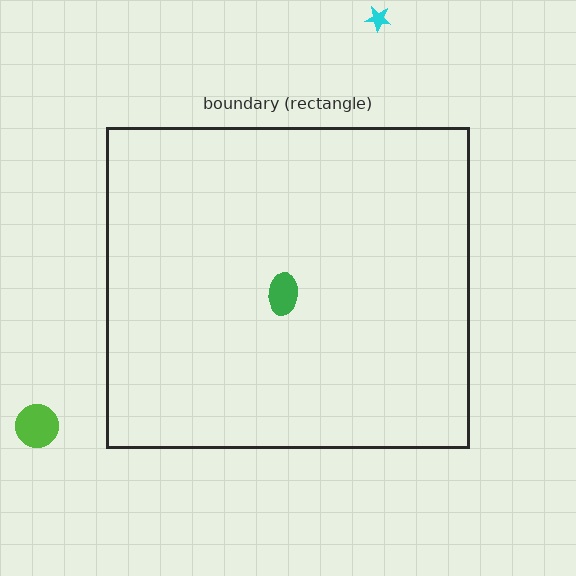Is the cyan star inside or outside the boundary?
Outside.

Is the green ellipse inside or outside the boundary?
Inside.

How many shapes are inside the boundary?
1 inside, 2 outside.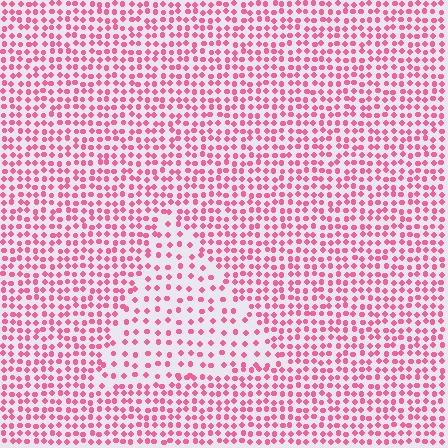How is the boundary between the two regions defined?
The boundary is defined by a change in element density (approximately 1.9x ratio). All elements are the same color, size, and shape.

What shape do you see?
I see a triangle.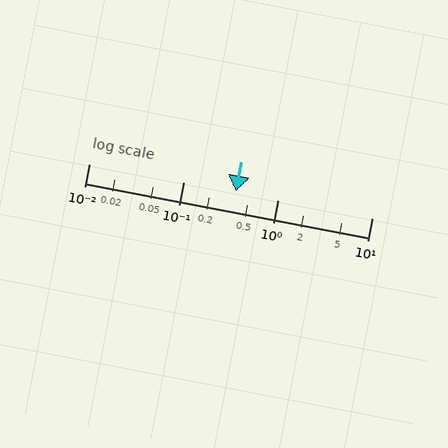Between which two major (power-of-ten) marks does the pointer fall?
The pointer is between 0.1 and 1.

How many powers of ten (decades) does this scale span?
The scale spans 3 decades, from 0.01 to 10.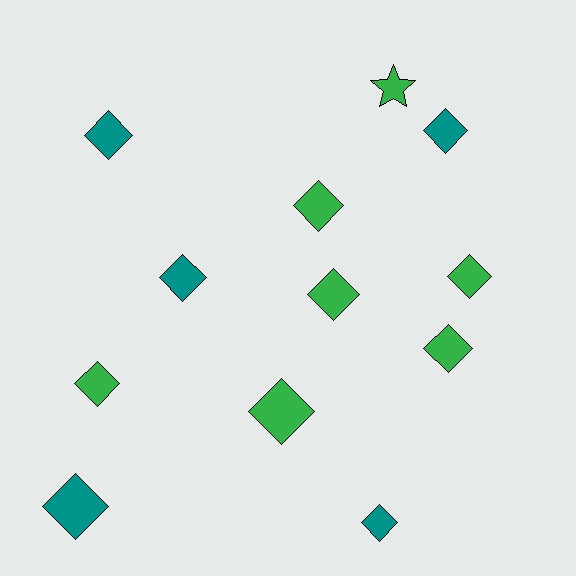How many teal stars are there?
There are no teal stars.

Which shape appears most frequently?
Diamond, with 11 objects.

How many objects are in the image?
There are 12 objects.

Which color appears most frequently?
Green, with 7 objects.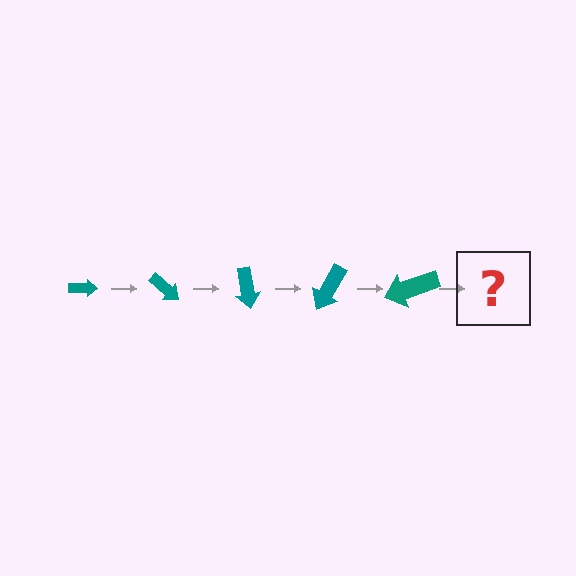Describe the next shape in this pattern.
It should be an arrow, larger than the previous one and rotated 200 degrees from the start.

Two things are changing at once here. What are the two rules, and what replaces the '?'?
The two rules are that the arrow grows larger each step and it rotates 40 degrees each step. The '?' should be an arrow, larger than the previous one and rotated 200 degrees from the start.